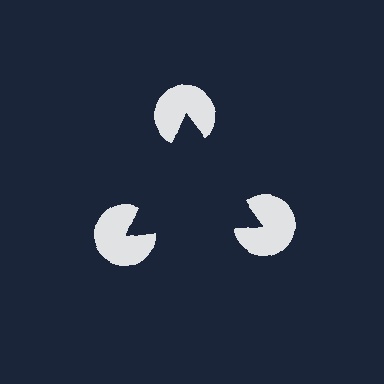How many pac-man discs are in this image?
There are 3 — one at each vertex of the illusory triangle.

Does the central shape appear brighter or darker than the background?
It typically appears slightly darker than the background, even though no actual brightness change is drawn.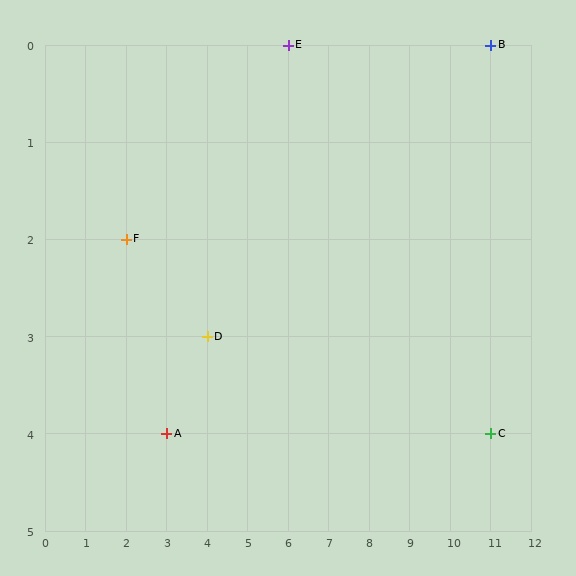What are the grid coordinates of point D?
Point D is at grid coordinates (4, 3).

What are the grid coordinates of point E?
Point E is at grid coordinates (6, 0).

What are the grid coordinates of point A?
Point A is at grid coordinates (3, 4).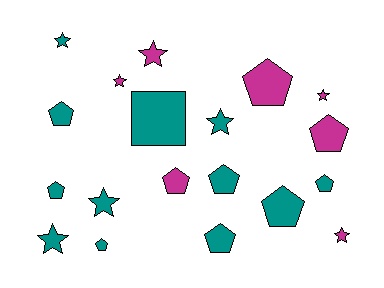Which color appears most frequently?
Teal, with 12 objects.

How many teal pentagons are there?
There are 7 teal pentagons.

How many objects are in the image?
There are 19 objects.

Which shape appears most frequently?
Pentagon, with 10 objects.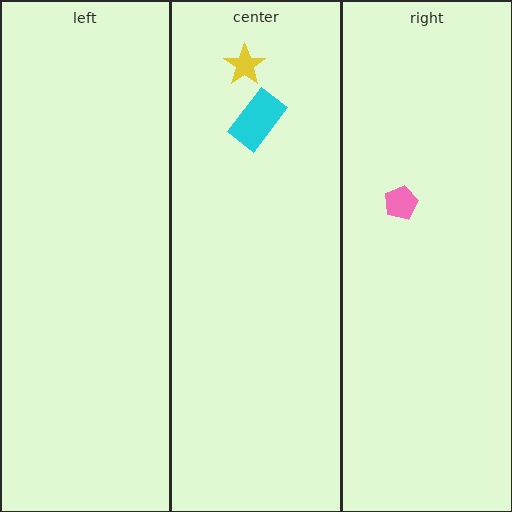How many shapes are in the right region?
1.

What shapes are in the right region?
The pink pentagon.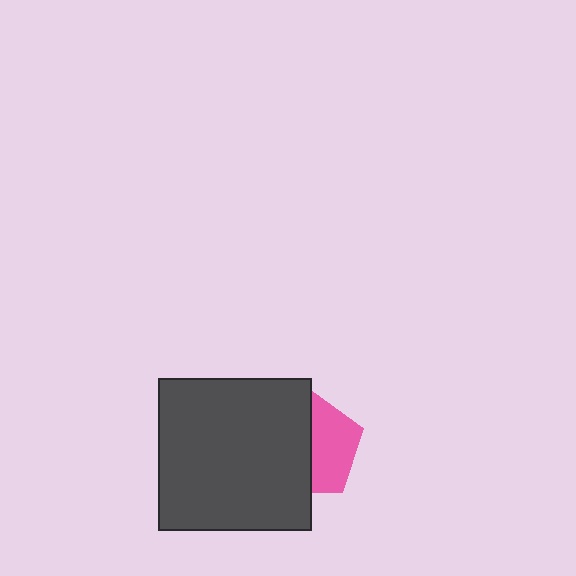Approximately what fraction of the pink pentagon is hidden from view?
Roughly 53% of the pink pentagon is hidden behind the dark gray square.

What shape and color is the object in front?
The object in front is a dark gray square.